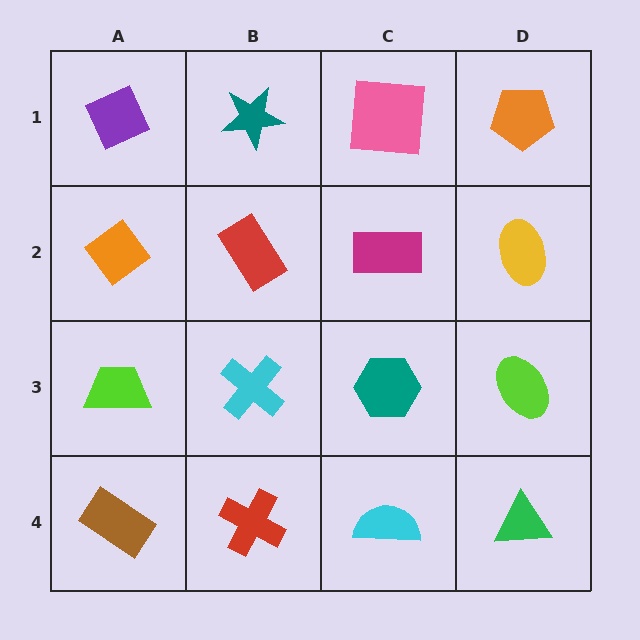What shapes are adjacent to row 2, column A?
A purple diamond (row 1, column A), a lime trapezoid (row 3, column A), a red rectangle (row 2, column B).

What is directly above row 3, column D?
A yellow ellipse.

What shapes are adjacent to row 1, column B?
A red rectangle (row 2, column B), a purple diamond (row 1, column A), a pink square (row 1, column C).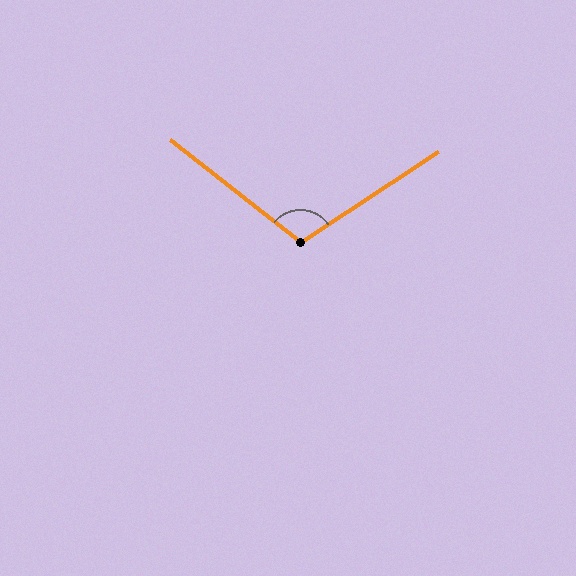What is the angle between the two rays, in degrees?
Approximately 108 degrees.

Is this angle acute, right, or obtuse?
It is obtuse.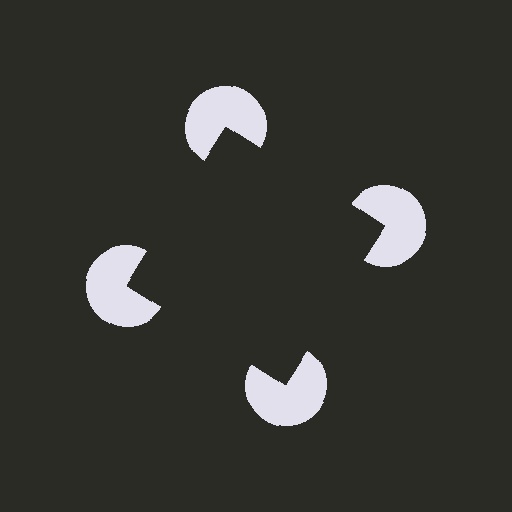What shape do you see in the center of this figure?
An illusory square — its edges are inferred from the aligned wedge cuts in the pac-man discs, not physically drawn.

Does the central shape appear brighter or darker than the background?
It typically appears slightly darker than the background, even though no actual brightness change is drawn.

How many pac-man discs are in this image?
There are 4 — one at each vertex of the illusory square.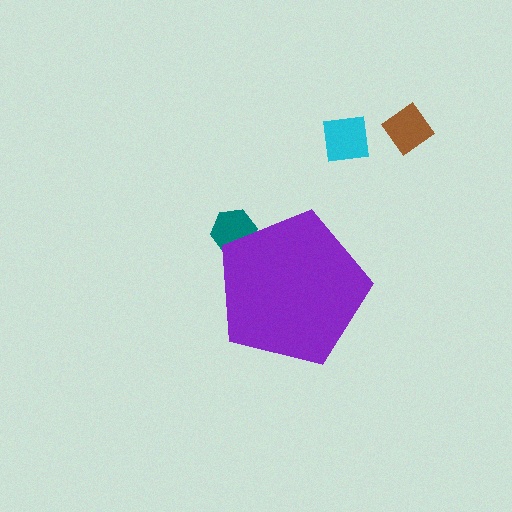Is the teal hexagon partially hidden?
Yes, the teal hexagon is partially hidden behind the purple pentagon.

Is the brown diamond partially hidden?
No, the brown diamond is fully visible.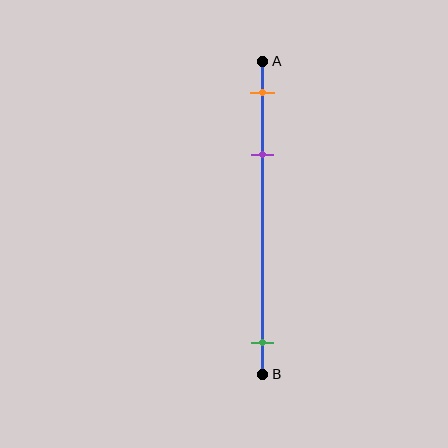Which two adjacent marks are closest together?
The orange and purple marks are the closest adjacent pair.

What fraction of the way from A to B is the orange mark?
The orange mark is approximately 10% (0.1) of the way from A to B.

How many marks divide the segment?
There are 3 marks dividing the segment.